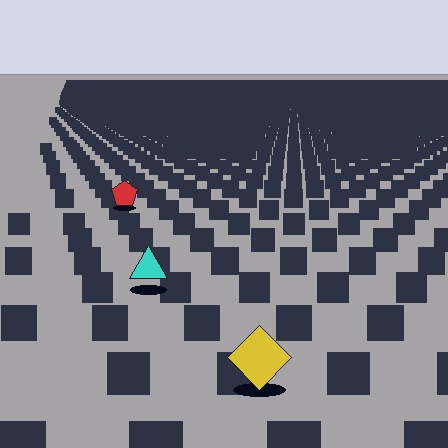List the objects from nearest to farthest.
From nearest to farthest: the yellow diamond, the cyan triangle, the red pentagon.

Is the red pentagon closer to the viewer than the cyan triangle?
No. The cyan triangle is closer — you can tell from the texture gradient: the ground texture is coarser near it.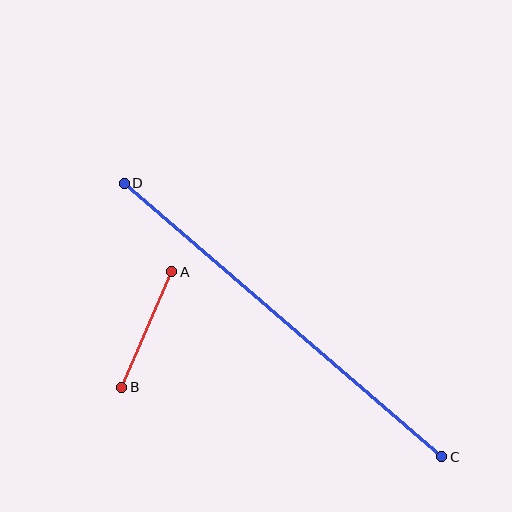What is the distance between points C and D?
The distance is approximately 419 pixels.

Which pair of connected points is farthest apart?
Points C and D are farthest apart.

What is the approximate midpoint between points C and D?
The midpoint is at approximately (283, 320) pixels.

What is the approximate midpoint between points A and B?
The midpoint is at approximately (147, 329) pixels.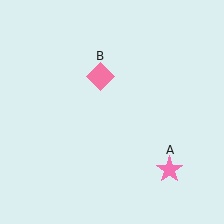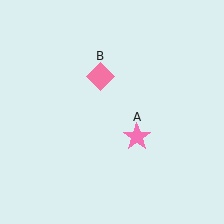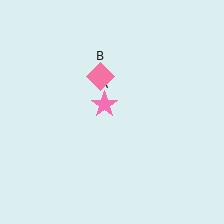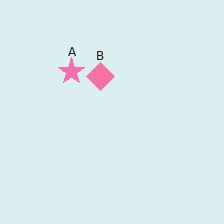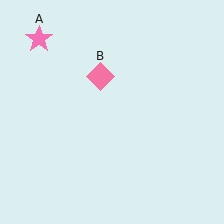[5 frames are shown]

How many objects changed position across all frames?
1 object changed position: pink star (object A).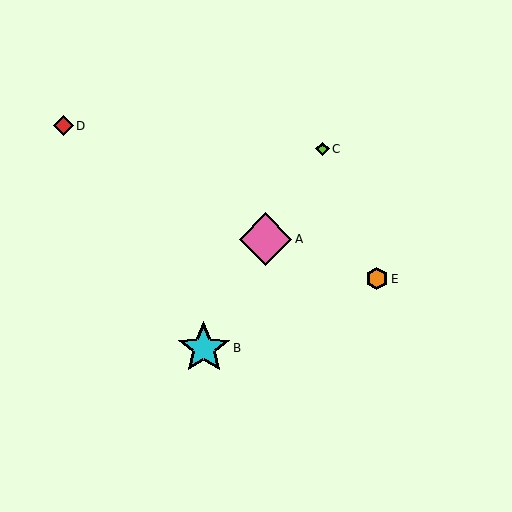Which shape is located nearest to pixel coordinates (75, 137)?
The red diamond (labeled D) at (63, 126) is nearest to that location.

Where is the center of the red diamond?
The center of the red diamond is at (63, 126).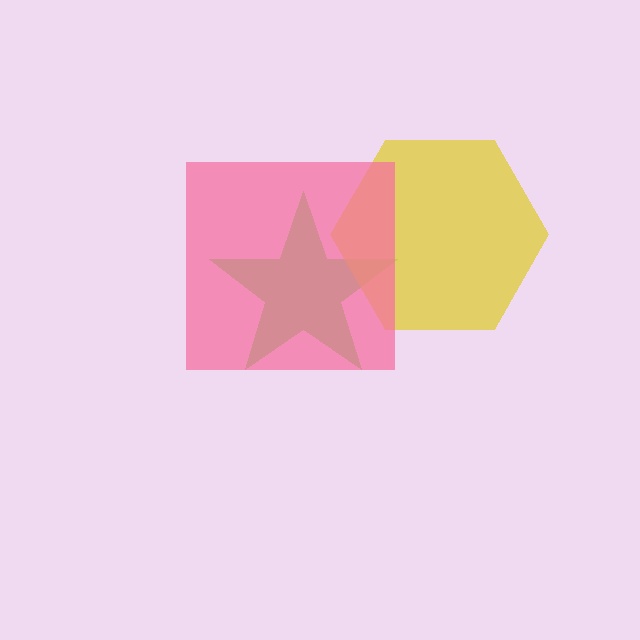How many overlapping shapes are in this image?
There are 3 overlapping shapes in the image.